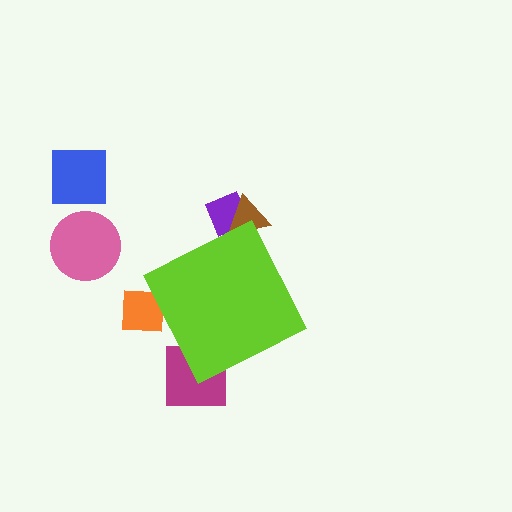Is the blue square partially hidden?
No, the blue square is fully visible.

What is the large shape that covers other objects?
A lime diamond.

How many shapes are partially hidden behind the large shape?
4 shapes are partially hidden.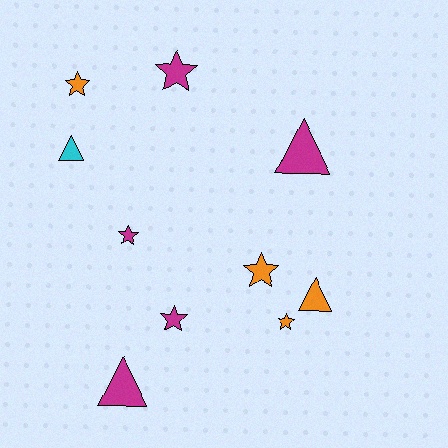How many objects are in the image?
There are 10 objects.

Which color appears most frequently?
Magenta, with 5 objects.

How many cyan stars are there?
There are no cyan stars.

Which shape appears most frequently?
Star, with 6 objects.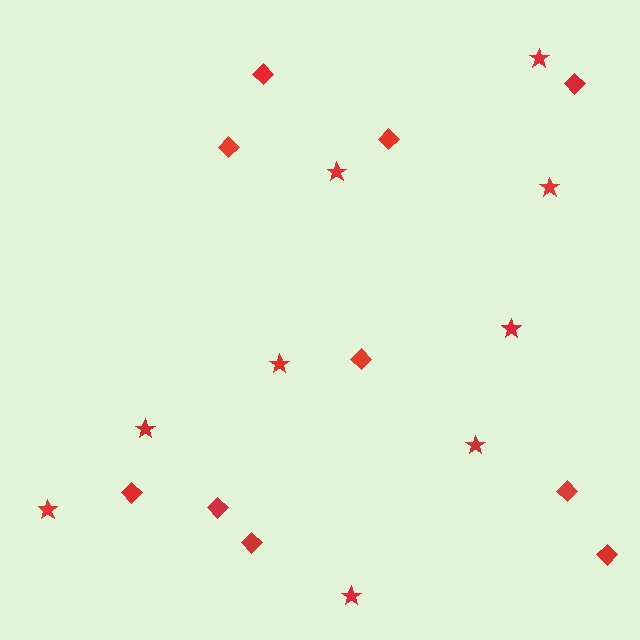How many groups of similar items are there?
There are 2 groups: one group of diamonds (10) and one group of stars (9).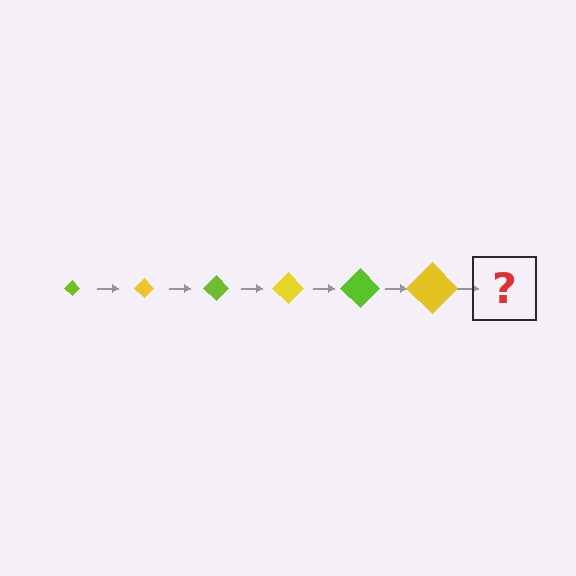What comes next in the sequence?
The next element should be a lime diamond, larger than the previous one.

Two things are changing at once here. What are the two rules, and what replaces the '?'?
The two rules are that the diamond grows larger each step and the color cycles through lime and yellow. The '?' should be a lime diamond, larger than the previous one.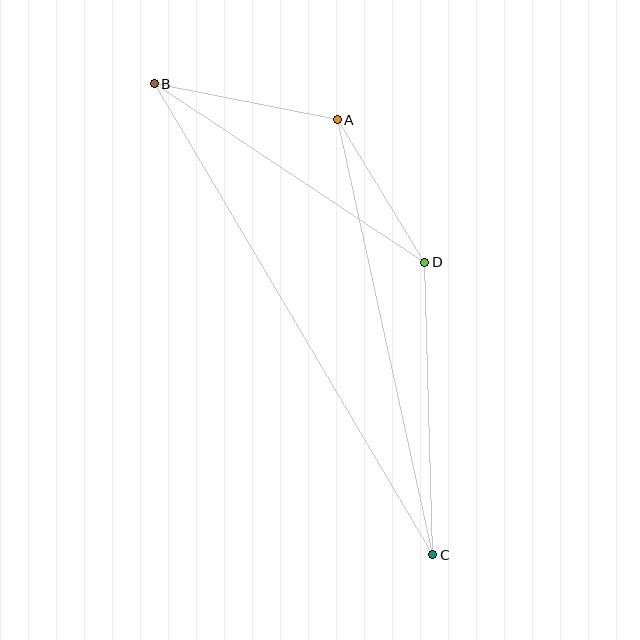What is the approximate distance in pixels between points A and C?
The distance between A and C is approximately 445 pixels.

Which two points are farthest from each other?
Points B and C are farthest from each other.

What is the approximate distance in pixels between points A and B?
The distance between A and B is approximately 187 pixels.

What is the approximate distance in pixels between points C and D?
The distance between C and D is approximately 293 pixels.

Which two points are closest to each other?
Points A and D are closest to each other.